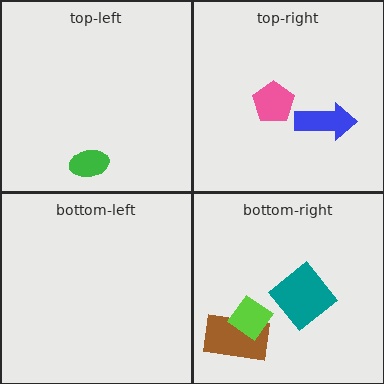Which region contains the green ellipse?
The top-left region.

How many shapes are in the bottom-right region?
3.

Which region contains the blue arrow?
The top-right region.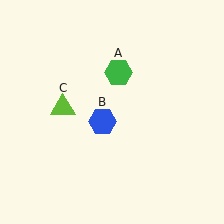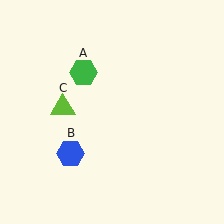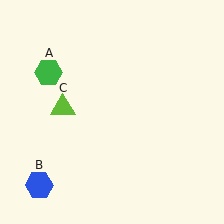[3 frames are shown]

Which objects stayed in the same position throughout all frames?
Lime triangle (object C) remained stationary.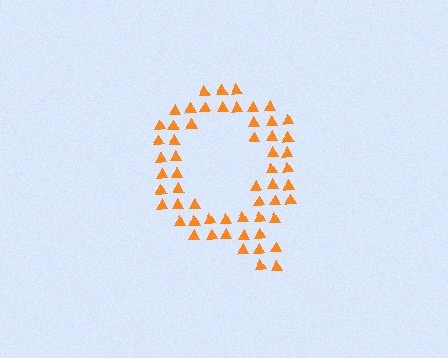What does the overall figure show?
The overall figure shows the letter Q.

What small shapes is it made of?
It is made of small triangles.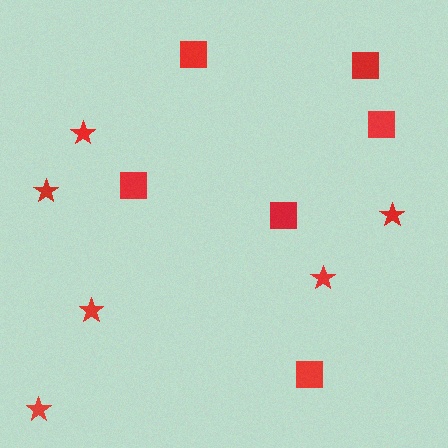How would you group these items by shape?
There are 2 groups: one group of stars (6) and one group of squares (6).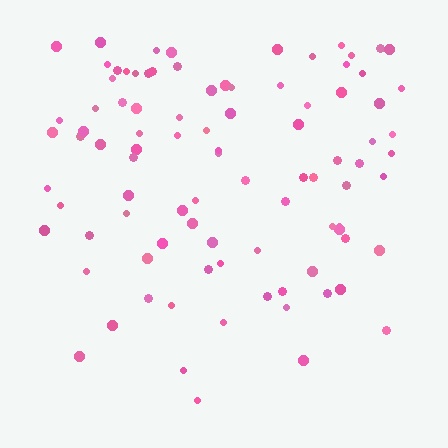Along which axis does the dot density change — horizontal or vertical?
Vertical.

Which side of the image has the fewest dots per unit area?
The bottom.